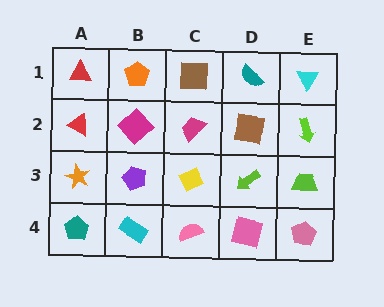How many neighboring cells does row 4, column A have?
2.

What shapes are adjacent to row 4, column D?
A lime arrow (row 3, column D), a pink semicircle (row 4, column C), a pink pentagon (row 4, column E).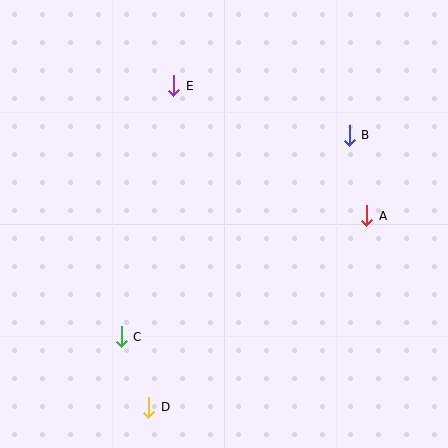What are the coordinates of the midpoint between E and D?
The midpoint between E and D is at (161, 246).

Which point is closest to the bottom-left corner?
Point D is closest to the bottom-left corner.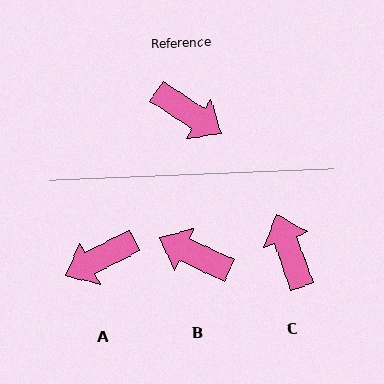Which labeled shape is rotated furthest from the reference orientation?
B, about 172 degrees away.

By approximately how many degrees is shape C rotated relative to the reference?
Approximately 142 degrees counter-clockwise.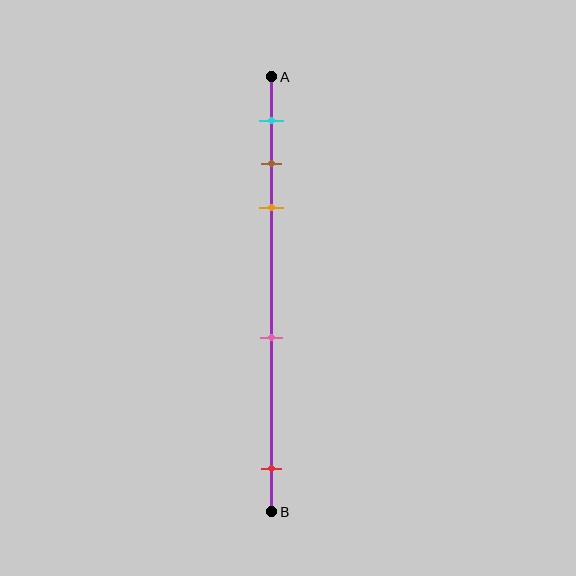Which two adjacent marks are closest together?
The brown and orange marks are the closest adjacent pair.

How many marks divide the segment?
There are 5 marks dividing the segment.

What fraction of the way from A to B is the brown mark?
The brown mark is approximately 20% (0.2) of the way from A to B.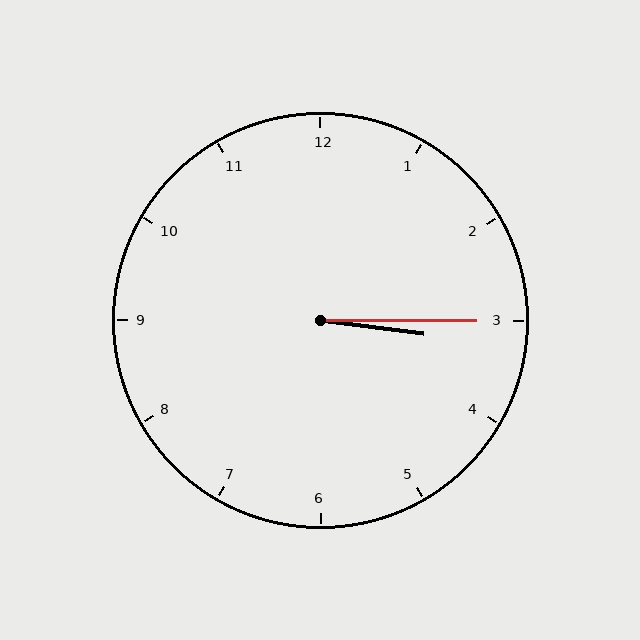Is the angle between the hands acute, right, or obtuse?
It is acute.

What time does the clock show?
3:15.